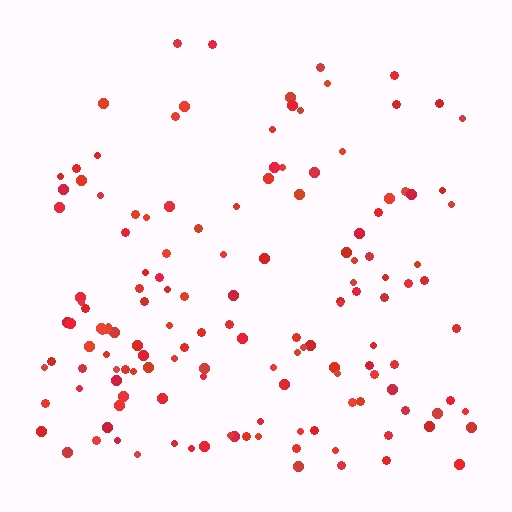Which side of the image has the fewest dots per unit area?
The top.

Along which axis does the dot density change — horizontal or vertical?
Vertical.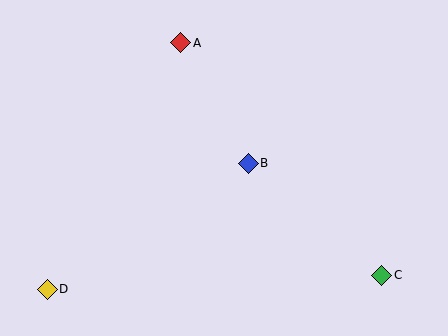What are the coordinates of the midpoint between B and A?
The midpoint between B and A is at (215, 103).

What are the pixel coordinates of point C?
Point C is at (382, 275).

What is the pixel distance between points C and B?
The distance between C and B is 174 pixels.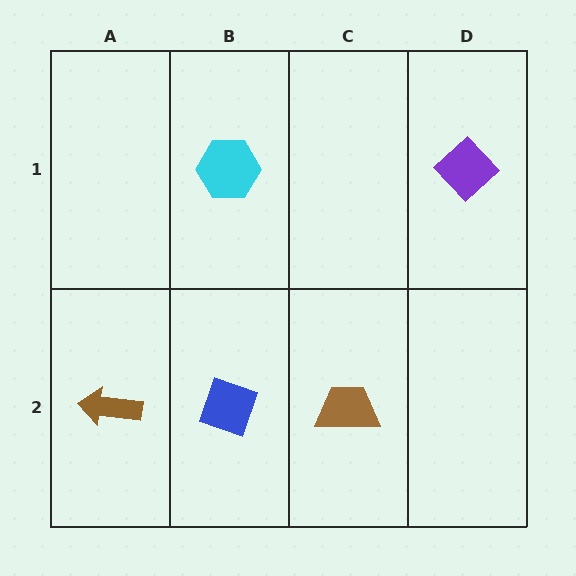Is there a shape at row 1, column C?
No, that cell is empty.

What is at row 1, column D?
A purple diamond.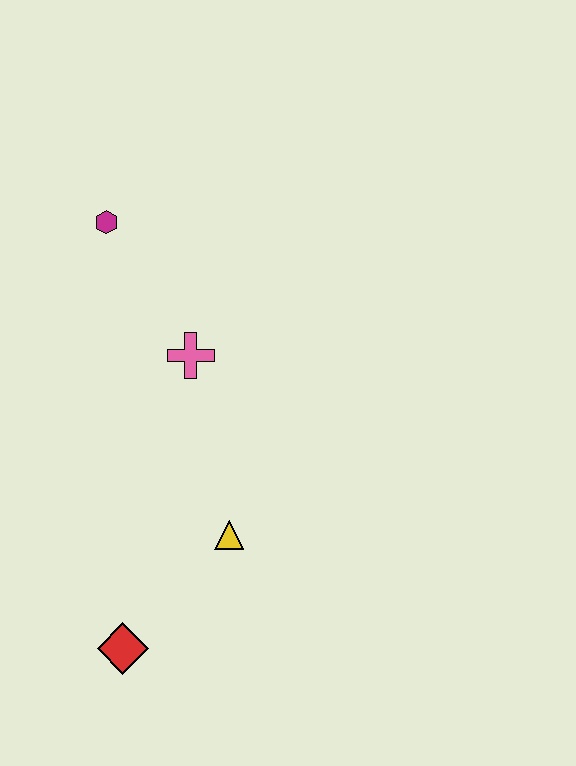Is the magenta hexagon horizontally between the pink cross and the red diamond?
No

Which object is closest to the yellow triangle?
The red diamond is closest to the yellow triangle.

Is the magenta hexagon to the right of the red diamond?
No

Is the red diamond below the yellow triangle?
Yes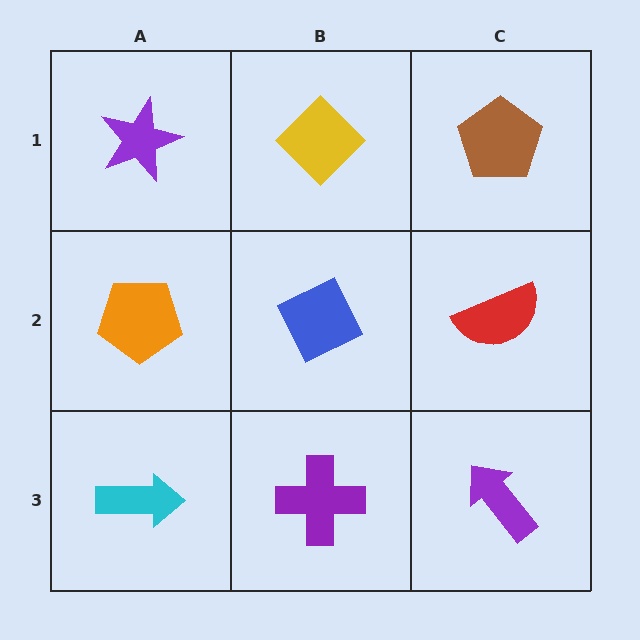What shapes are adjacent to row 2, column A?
A purple star (row 1, column A), a cyan arrow (row 3, column A), a blue diamond (row 2, column B).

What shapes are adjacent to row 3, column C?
A red semicircle (row 2, column C), a purple cross (row 3, column B).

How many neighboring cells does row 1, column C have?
2.